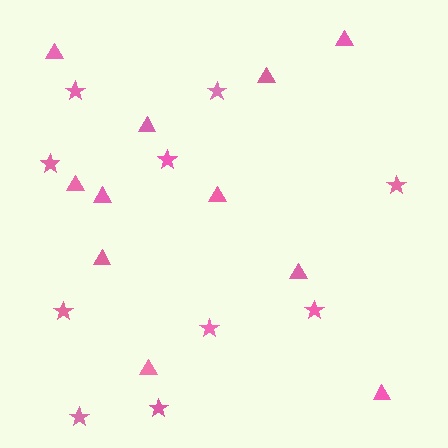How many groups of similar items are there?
There are 2 groups: one group of stars (10) and one group of triangles (11).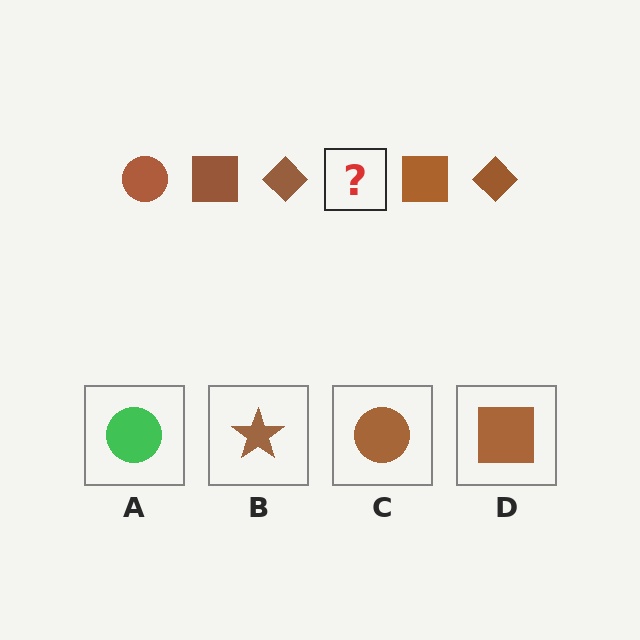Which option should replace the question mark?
Option C.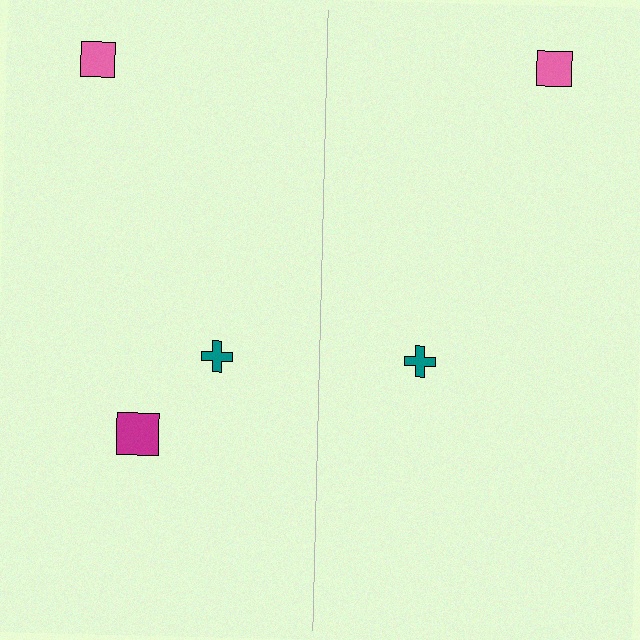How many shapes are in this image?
There are 5 shapes in this image.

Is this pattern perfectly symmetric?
No, the pattern is not perfectly symmetric. A magenta square is missing from the right side.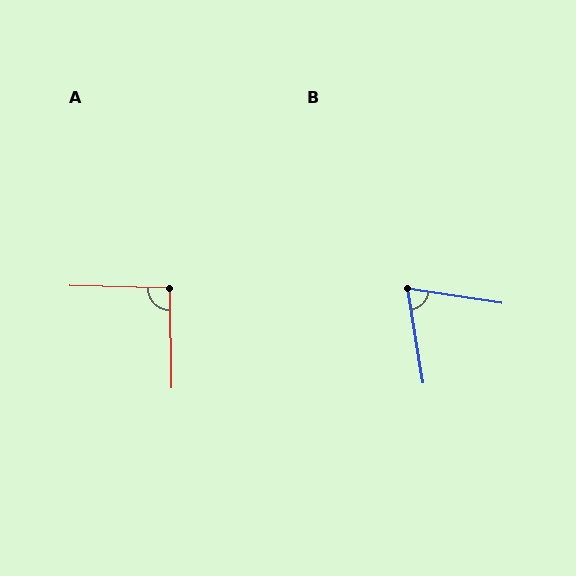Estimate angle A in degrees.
Approximately 92 degrees.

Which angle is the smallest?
B, at approximately 72 degrees.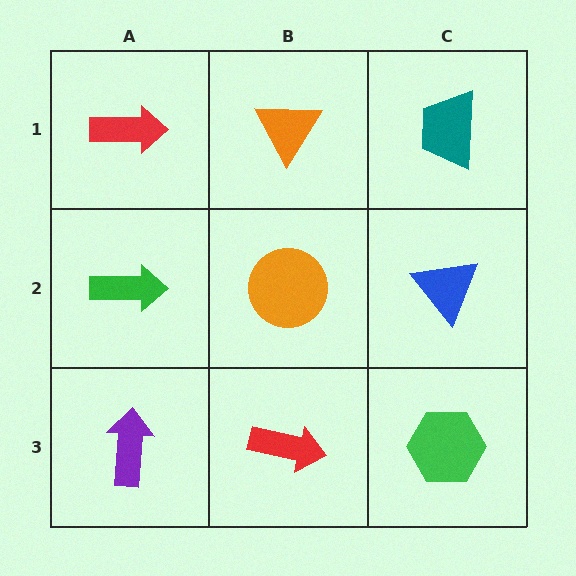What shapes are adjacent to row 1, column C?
A blue triangle (row 2, column C), an orange triangle (row 1, column B).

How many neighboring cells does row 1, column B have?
3.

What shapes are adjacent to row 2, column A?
A red arrow (row 1, column A), a purple arrow (row 3, column A), an orange circle (row 2, column B).